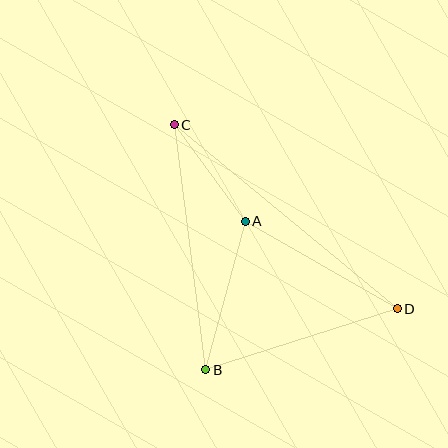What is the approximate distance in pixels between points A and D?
The distance between A and D is approximately 176 pixels.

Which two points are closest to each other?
Points A and C are closest to each other.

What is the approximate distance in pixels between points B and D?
The distance between B and D is approximately 201 pixels.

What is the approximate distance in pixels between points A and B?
The distance between A and B is approximately 154 pixels.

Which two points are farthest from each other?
Points C and D are farthest from each other.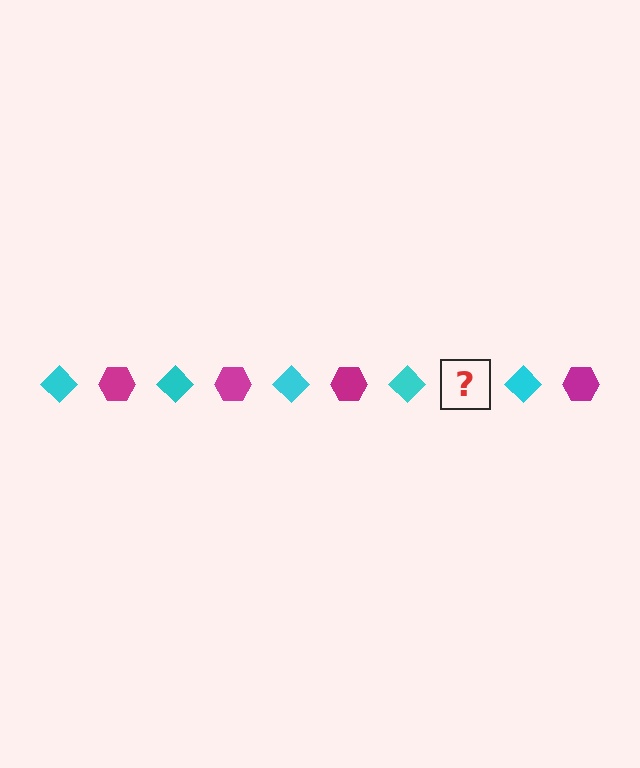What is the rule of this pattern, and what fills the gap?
The rule is that the pattern alternates between cyan diamond and magenta hexagon. The gap should be filled with a magenta hexagon.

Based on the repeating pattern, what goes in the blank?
The blank should be a magenta hexagon.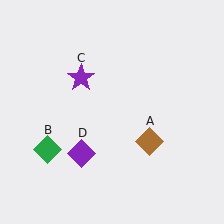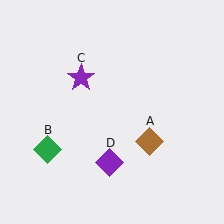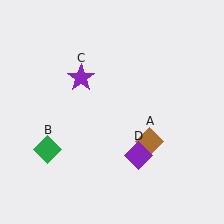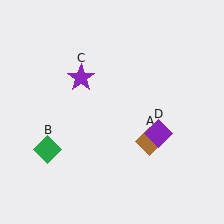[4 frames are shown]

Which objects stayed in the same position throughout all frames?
Brown diamond (object A) and green diamond (object B) and purple star (object C) remained stationary.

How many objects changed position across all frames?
1 object changed position: purple diamond (object D).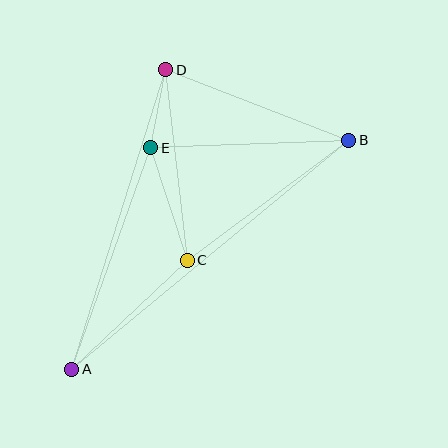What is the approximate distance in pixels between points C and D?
The distance between C and D is approximately 192 pixels.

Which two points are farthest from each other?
Points A and B are farthest from each other.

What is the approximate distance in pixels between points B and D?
The distance between B and D is approximately 196 pixels.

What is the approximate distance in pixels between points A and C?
The distance between A and C is approximately 159 pixels.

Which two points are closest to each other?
Points D and E are closest to each other.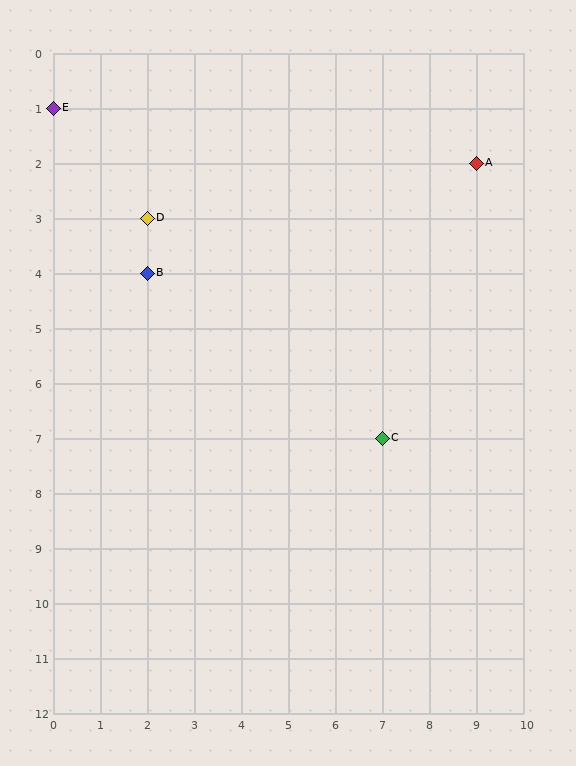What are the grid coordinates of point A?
Point A is at grid coordinates (9, 2).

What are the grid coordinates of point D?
Point D is at grid coordinates (2, 3).